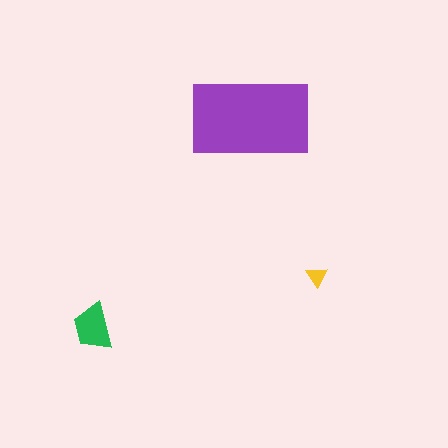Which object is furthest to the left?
The green trapezoid is leftmost.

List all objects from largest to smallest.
The purple rectangle, the green trapezoid, the yellow triangle.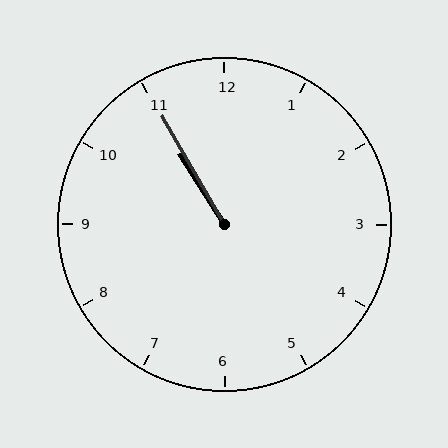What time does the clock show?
10:55.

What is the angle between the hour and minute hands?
Approximately 2 degrees.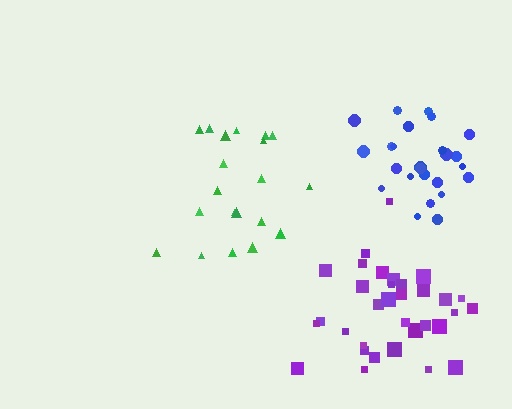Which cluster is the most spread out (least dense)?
Green.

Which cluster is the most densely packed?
Blue.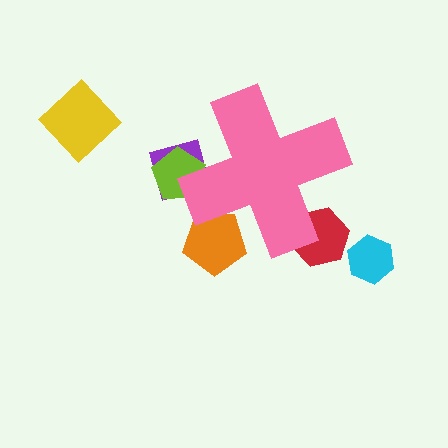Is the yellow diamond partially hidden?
No, the yellow diamond is fully visible.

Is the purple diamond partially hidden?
Yes, the purple diamond is partially hidden behind the pink cross.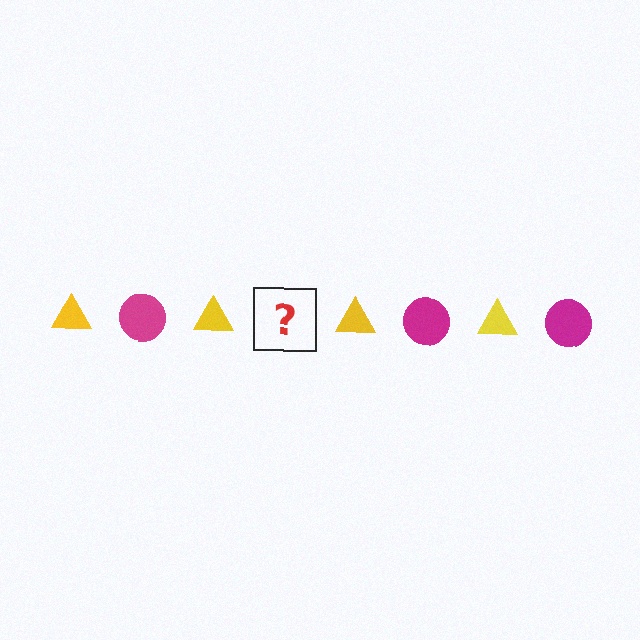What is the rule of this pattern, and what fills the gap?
The rule is that the pattern alternates between yellow triangle and magenta circle. The gap should be filled with a magenta circle.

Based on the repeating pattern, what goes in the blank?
The blank should be a magenta circle.